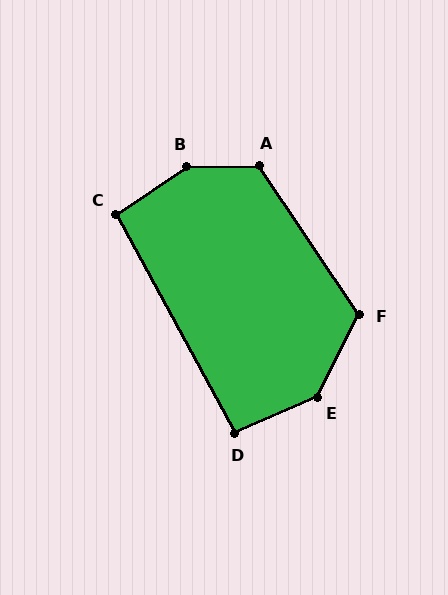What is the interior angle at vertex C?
Approximately 96 degrees (obtuse).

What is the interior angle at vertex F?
Approximately 119 degrees (obtuse).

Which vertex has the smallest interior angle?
D, at approximately 95 degrees.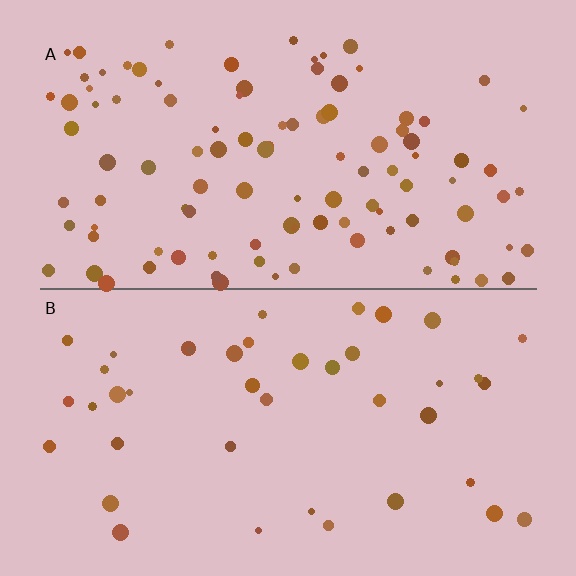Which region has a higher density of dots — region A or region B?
A (the top).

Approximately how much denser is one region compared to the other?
Approximately 2.4× — region A over region B.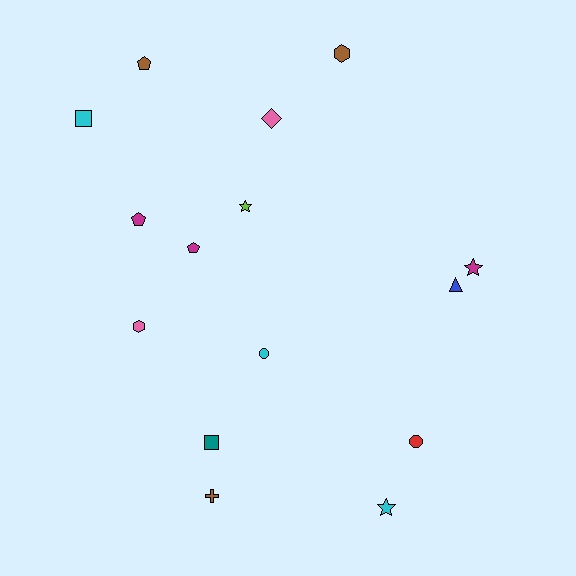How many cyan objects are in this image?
There are 3 cyan objects.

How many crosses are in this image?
There is 1 cross.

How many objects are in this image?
There are 15 objects.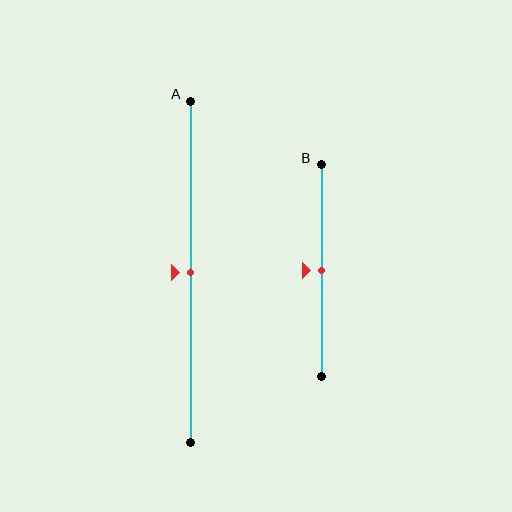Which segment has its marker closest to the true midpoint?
Segment A has its marker closest to the true midpoint.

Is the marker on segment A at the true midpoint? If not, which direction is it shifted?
Yes, the marker on segment A is at the true midpoint.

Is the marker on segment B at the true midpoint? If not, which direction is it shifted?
Yes, the marker on segment B is at the true midpoint.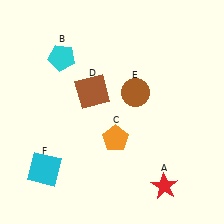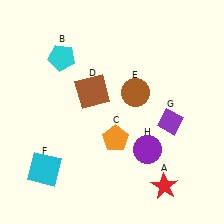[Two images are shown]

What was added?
A purple diamond (G), a purple circle (H) were added in Image 2.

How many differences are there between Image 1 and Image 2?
There are 2 differences between the two images.